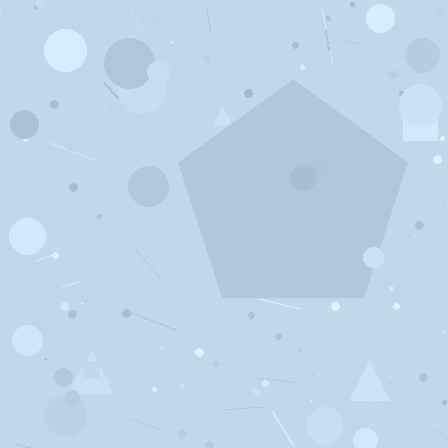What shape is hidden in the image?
A pentagon is hidden in the image.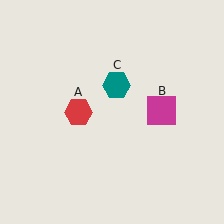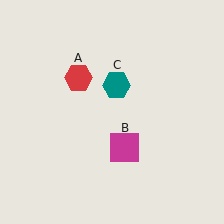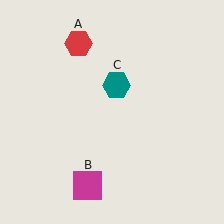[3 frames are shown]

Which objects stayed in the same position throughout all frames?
Teal hexagon (object C) remained stationary.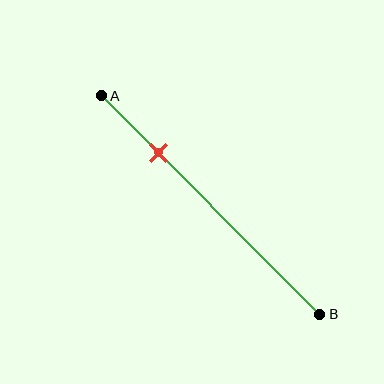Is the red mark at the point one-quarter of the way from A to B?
Yes, the mark is approximately at the one-quarter point.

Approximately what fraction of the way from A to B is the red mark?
The red mark is approximately 25% of the way from A to B.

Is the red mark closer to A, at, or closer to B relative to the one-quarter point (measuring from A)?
The red mark is approximately at the one-quarter point of segment AB.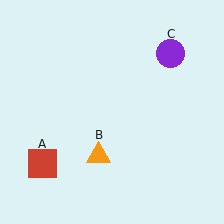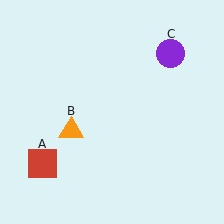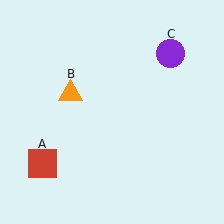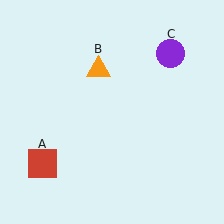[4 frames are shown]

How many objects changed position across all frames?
1 object changed position: orange triangle (object B).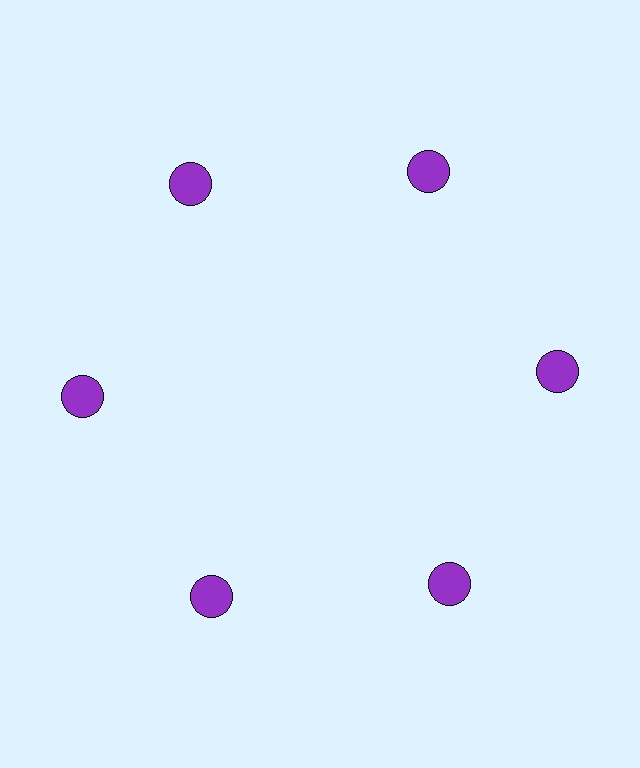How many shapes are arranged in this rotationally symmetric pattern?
There are 6 shapes, arranged in 6 groups of 1.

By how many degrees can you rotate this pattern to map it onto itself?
The pattern maps onto itself every 60 degrees of rotation.